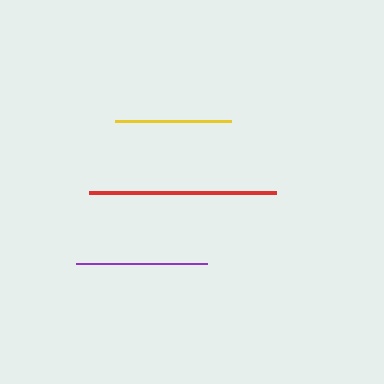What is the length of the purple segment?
The purple segment is approximately 131 pixels long.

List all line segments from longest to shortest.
From longest to shortest: red, purple, yellow.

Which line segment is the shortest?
The yellow line is the shortest at approximately 117 pixels.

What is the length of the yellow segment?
The yellow segment is approximately 117 pixels long.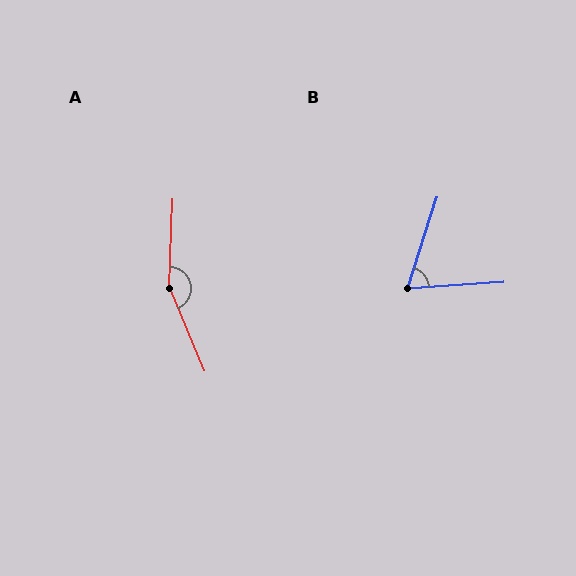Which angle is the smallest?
B, at approximately 68 degrees.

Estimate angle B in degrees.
Approximately 68 degrees.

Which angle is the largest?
A, at approximately 155 degrees.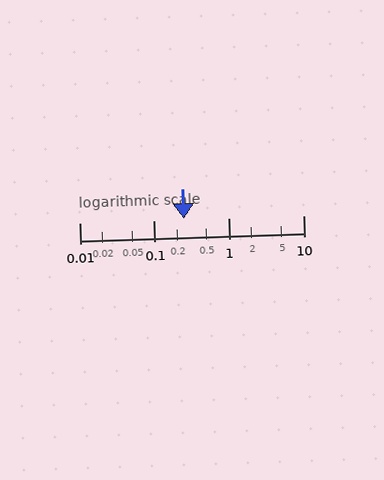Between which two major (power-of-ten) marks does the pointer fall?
The pointer is between 0.1 and 1.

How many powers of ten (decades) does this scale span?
The scale spans 3 decades, from 0.01 to 10.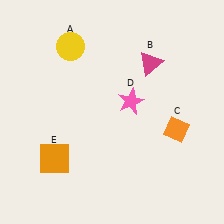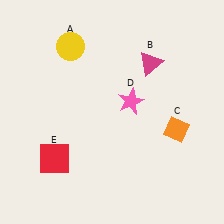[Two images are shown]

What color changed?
The square (E) changed from orange in Image 1 to red in Image 2.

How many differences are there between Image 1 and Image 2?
There is 1 difference between the two images.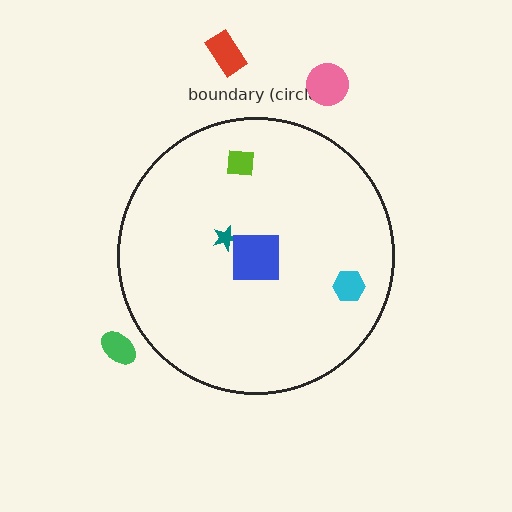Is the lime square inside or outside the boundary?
Inside.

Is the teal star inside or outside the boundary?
Inside.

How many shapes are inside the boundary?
4 inside, 3 outside.